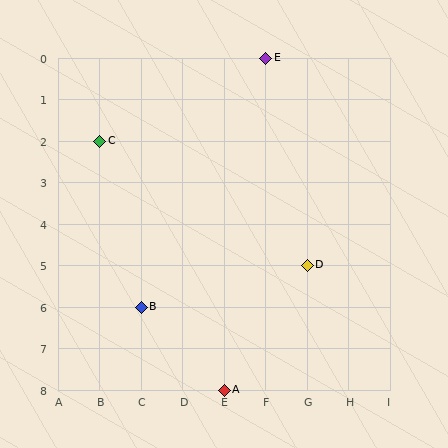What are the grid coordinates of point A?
Point A is at grid coordinates (E, 8).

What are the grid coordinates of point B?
Point B is at grid coordinates (C, 6).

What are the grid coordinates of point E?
Point E is at grid coordinates (F, 0).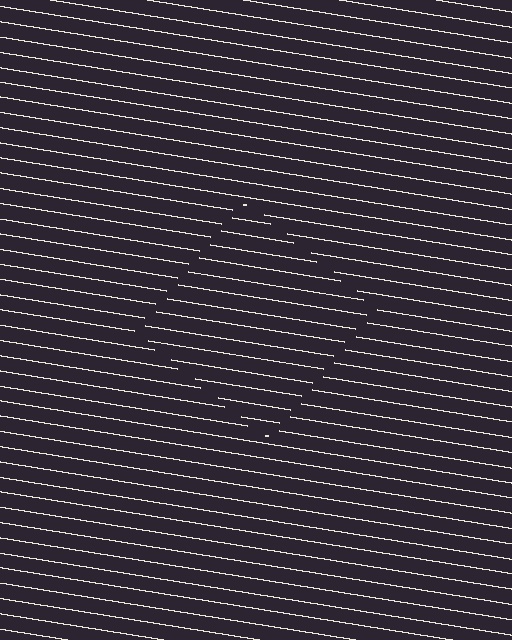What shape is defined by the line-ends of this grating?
An illusory square. The interior of the shape contains the same grating, shifted by half a period — the contour is defined by the phase discontinuity where line-ends from the inner and outer gratings abut.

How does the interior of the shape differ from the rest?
The interior of the shape contains the same grating, shifted by half a period — the contour is defined by the phase discontinuity where line-ends from the inner and outer gratings abut.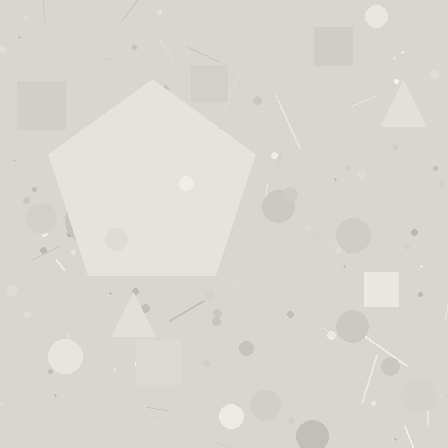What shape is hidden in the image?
A pentagon is hidden in the image.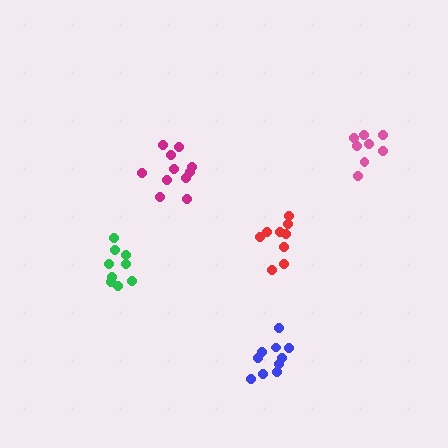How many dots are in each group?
Group 1: 11 dots, Group 2: 9 dots, Group 3: 8 dots, Group 4: 10 dots, Group 5: 9 dots (47 total).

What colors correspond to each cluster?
The clusters are colored: magenta, green, pink, blue, red.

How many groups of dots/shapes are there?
There are 5 groups.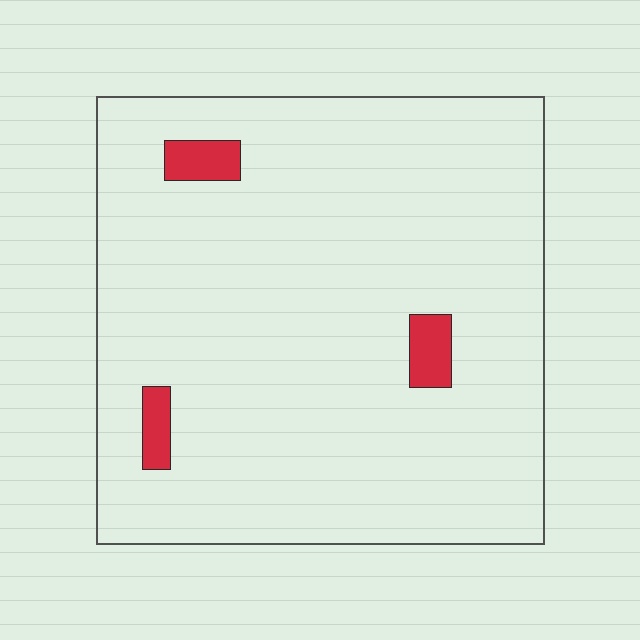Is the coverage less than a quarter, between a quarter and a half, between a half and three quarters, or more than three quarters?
Less than a quarter.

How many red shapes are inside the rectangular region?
3.